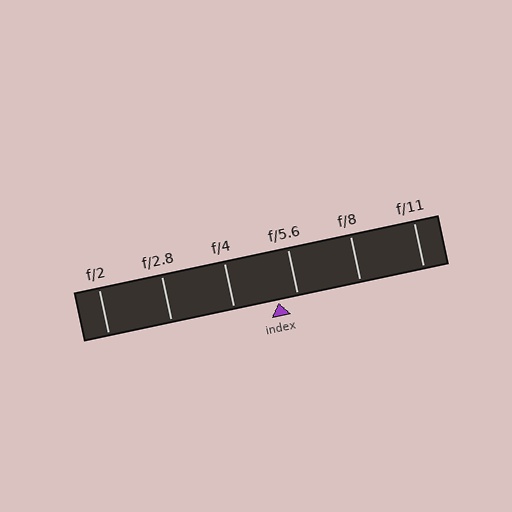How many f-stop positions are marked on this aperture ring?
There are 6 f-stop positions marked.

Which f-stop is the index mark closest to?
The index mark is closest to f/5.6.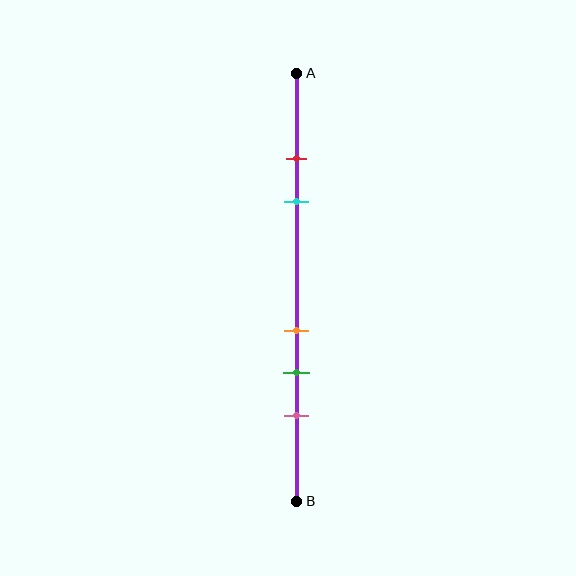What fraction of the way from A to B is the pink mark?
The pink mark is approximately 80% (0.8) of the way from A to B.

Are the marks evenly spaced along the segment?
No, the marks are not evenly spaced.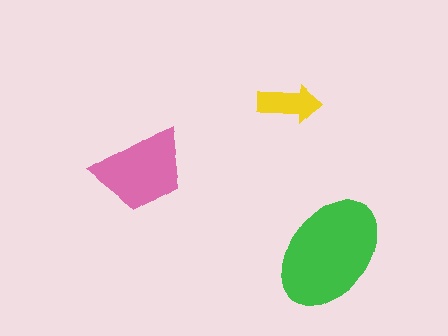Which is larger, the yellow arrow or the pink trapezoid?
The pink trapezoid.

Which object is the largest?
The green ellipse.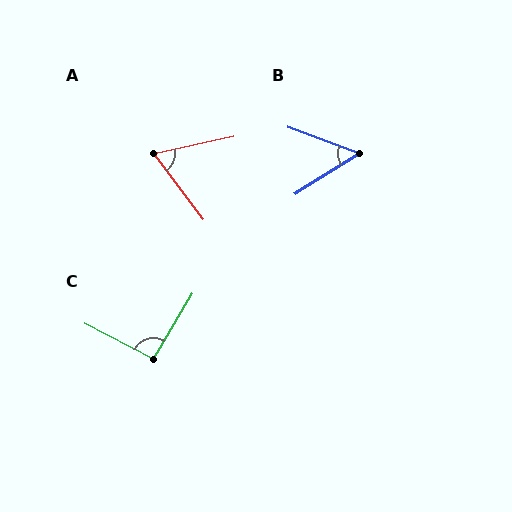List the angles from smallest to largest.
B (53°), A (66°), C (94°).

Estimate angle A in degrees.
Approximately 66 degrees.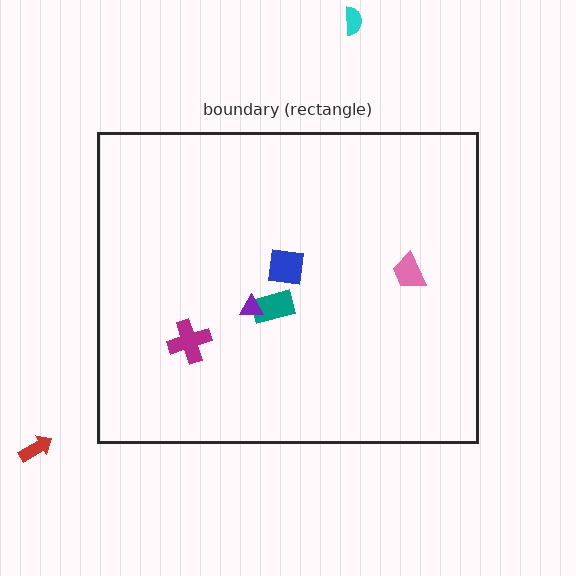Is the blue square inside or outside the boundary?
Inside.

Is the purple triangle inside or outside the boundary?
Inside.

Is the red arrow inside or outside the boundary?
Outside.